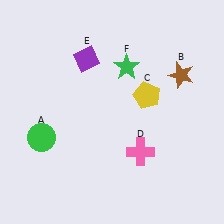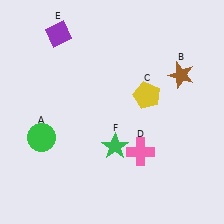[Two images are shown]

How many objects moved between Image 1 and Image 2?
2 objects moved between the two images.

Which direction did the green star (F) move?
The green star (F) moved down.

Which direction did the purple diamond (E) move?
The purple diamond (E) moved left.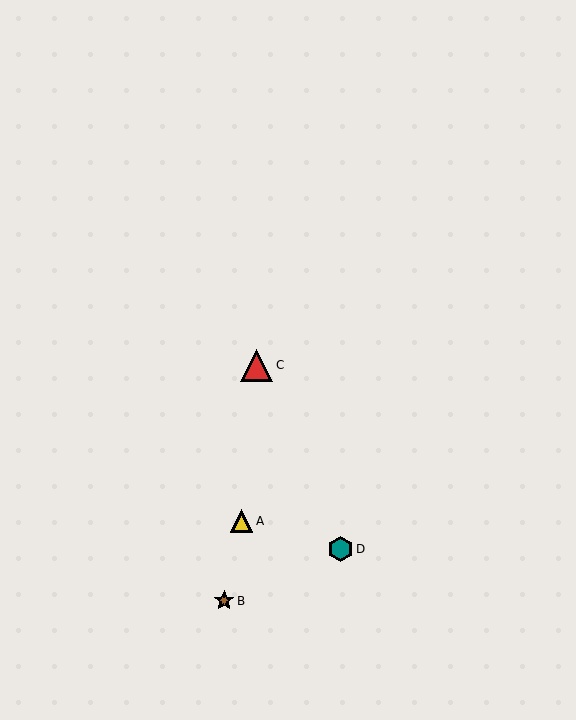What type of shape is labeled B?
Shape B is a brown star.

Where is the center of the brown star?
The center of the brown star is at (224, 601).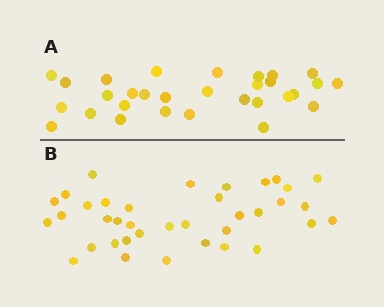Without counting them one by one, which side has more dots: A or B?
Region B (the bottom region) has more dots.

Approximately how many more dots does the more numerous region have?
Region B has roughly 8 or so more dots than region A.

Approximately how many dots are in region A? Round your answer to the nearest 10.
About 30 dots.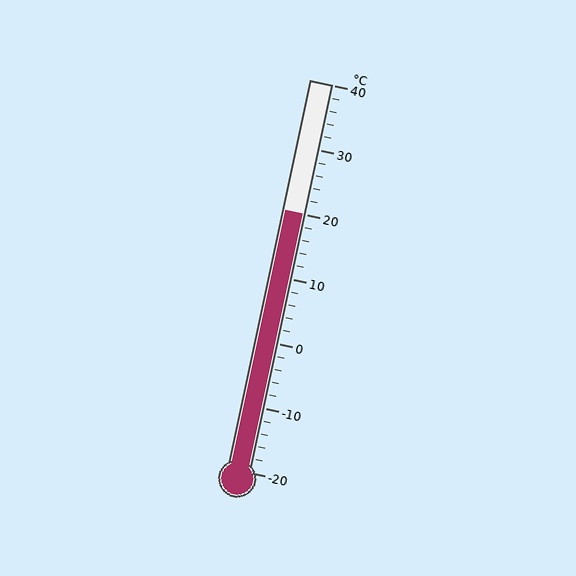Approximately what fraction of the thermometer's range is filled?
The thermometer is filled to approximately 65% of its range.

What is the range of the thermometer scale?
The thermometer scale ranges from -20°C to 40°C.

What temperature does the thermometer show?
The thermometer shows approximately 20°C.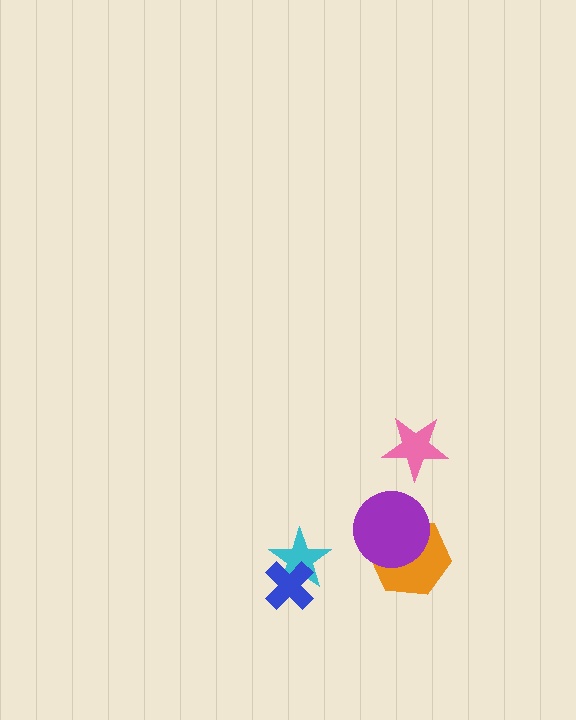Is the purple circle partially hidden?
No, no other shape covers it.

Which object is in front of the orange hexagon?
The purple circle is in front of the orange hexagon.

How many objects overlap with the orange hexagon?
1 object overlaps with the orange hexagon.